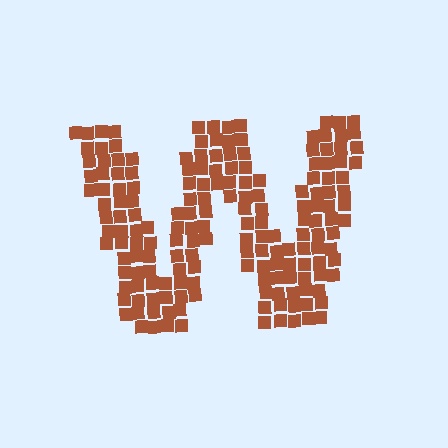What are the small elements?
The small elements are squares.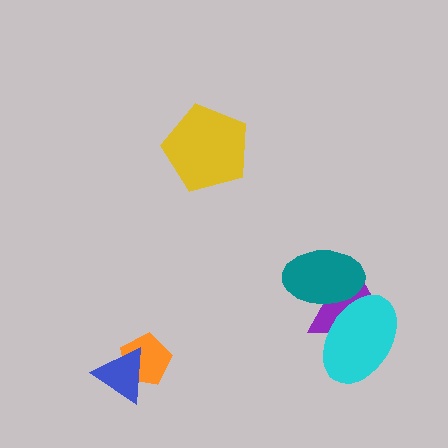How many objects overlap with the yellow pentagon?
0 objects overlap with the yellow pentagon.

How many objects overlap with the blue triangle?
1 object overlaps with the blue triangle.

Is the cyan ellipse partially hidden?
Yes, it is partially covered by another shape.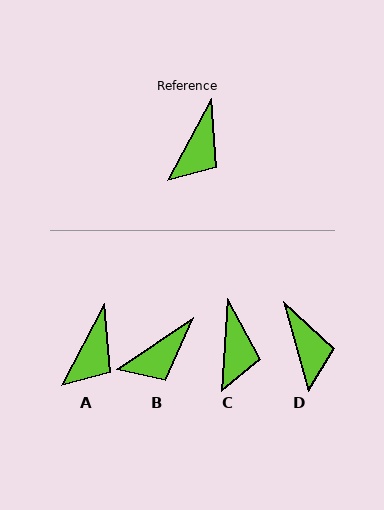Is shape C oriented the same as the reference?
No, it is off by about 24 degrees.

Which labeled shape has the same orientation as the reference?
A.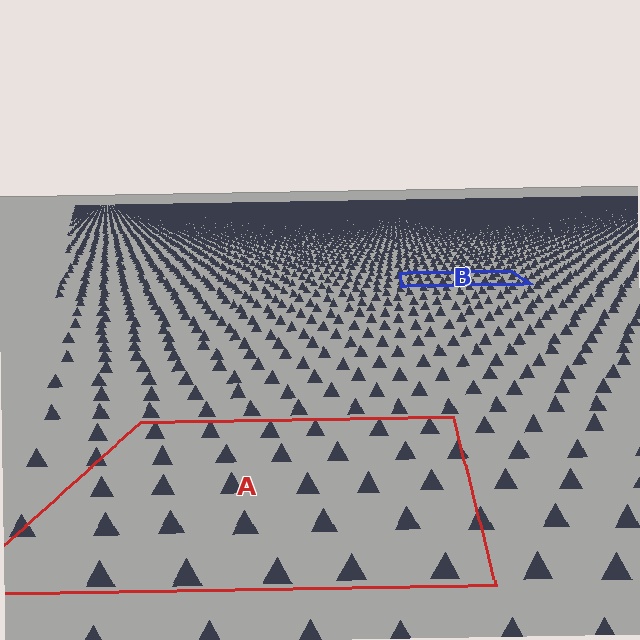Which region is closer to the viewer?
Region A is closer. The texture elements there are larger and more spread out.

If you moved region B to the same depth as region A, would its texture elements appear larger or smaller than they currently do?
They would appear larger. At a closer depth, the same texture elements are projected at a bigger on-screen size.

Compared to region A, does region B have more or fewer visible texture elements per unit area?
Region B has more texture elements per unit area — they are packed more densely because it is farther away.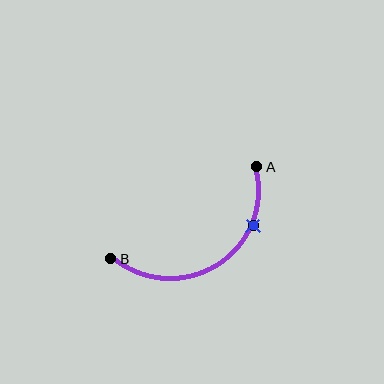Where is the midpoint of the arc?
The arc midpoint is the point on the curve farthest from the straight line joining A and B. It sits below that line.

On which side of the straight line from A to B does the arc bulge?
The arc bulges below the straight line connecting A and B.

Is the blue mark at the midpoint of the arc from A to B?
No. The blue mark lies on the arc but is closer to endpoint A. The arc midpoint would be at the point on the curve equidistant along the arc from both A and B.